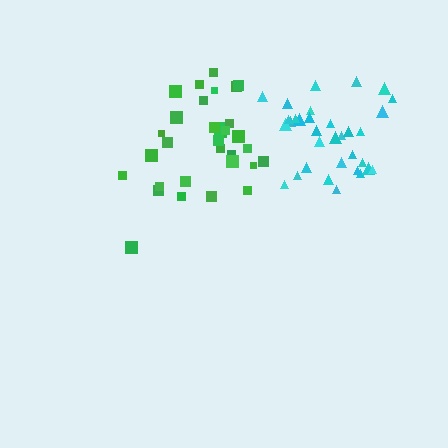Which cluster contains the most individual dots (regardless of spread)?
Cyan (33).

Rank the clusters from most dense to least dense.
cyan, green.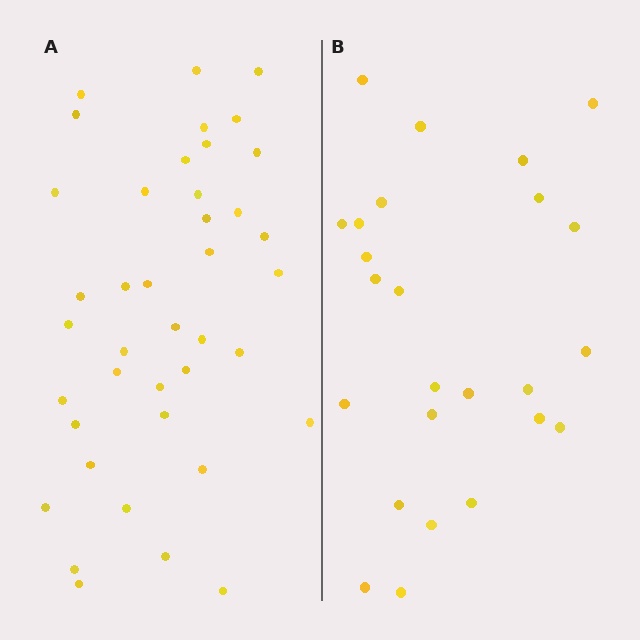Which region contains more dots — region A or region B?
Region A (the left region) has more dots.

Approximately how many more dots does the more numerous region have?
Region A has approximately 15 more dots than region B.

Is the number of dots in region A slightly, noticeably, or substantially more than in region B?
Region A has substantially more. The ratio is roughly 1.6 to 1.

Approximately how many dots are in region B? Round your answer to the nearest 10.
About 20 dots. (The exact count is 25, which rounds to 20.)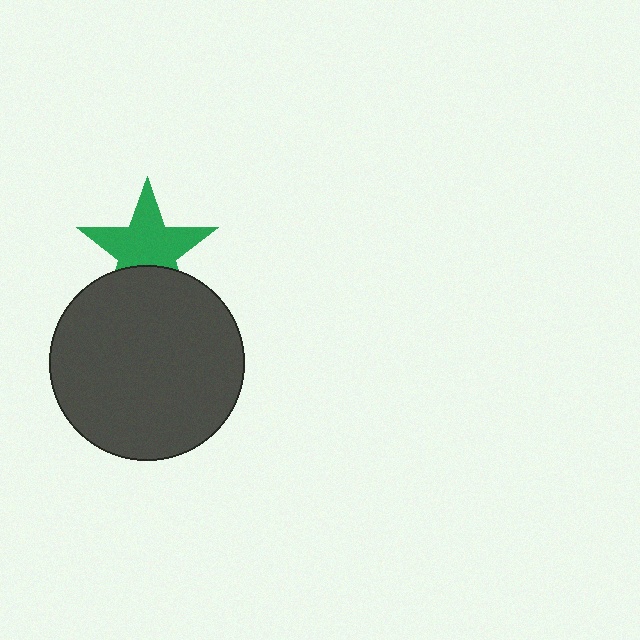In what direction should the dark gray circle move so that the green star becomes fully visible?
The dark gray circle should move down. That is the shortest direction to clear the overlap and leave the green star fully visible.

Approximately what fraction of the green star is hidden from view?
Roughly 30% of the green star is hidden behind the dark gray circle.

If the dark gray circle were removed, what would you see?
You would see the complete green star.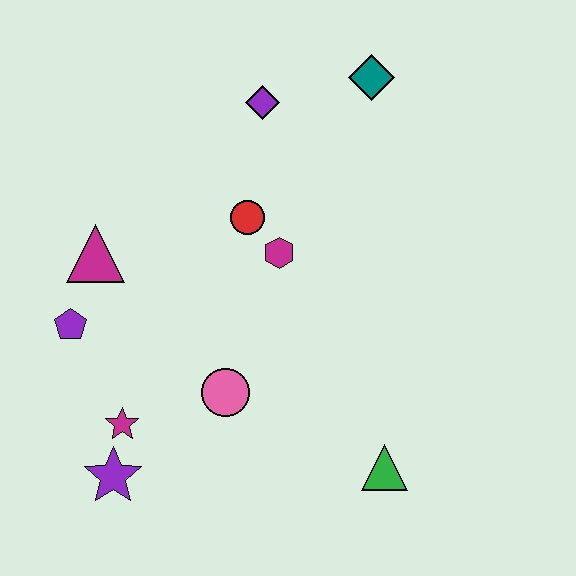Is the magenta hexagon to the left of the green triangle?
Yes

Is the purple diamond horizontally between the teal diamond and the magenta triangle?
Yes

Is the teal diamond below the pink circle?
No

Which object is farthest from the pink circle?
The teal diamond is farthest from the pink circle.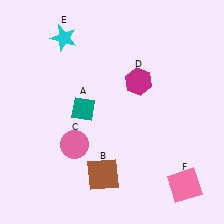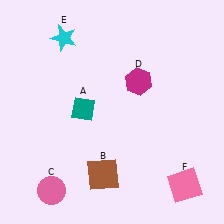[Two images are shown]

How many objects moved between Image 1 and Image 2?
1 object moved between the two images.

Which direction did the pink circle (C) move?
The pink circle (C) moved down.